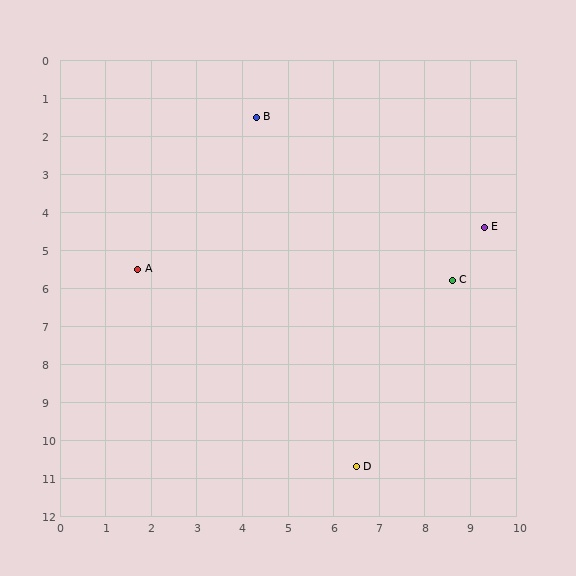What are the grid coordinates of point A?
Point A is at approximately (1.7, 5.5).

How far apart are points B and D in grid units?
Points B and D are about 9.5 grid units apart.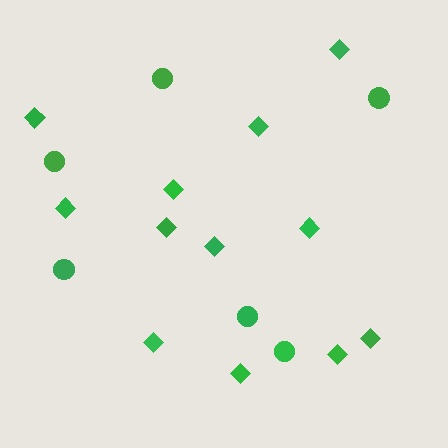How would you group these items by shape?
There are 2 groups: one group of circles (6) and one group of diamonds (12).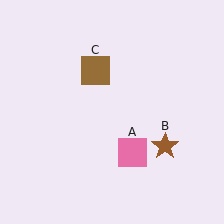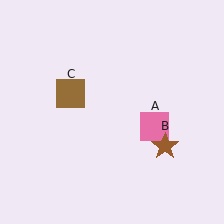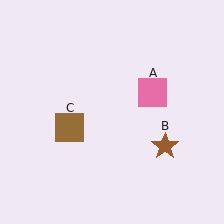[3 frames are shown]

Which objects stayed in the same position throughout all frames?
Brown star (object B) remained stationary.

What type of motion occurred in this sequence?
The pink square (object A), brown square (object C) rotated counterclockwise around the center of the scene.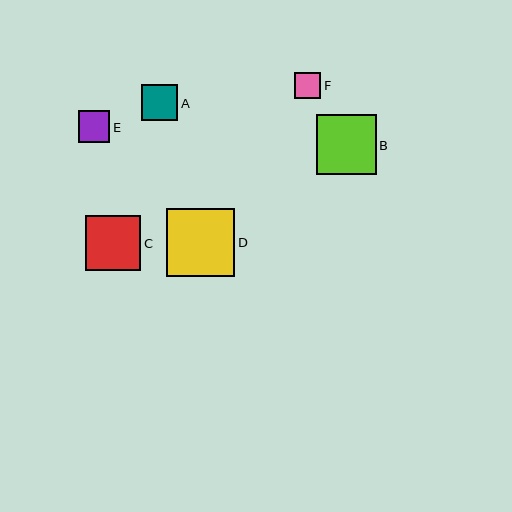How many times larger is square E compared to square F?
Square E is approximately 1.2 times the size of square F.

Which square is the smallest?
Square F is the smallest with a size of approximately 26 pixels.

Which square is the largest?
Square D is the largest with a size of approximately 68 pixels.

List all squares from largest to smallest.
From largest to smallest: D, B, C, A, E, F.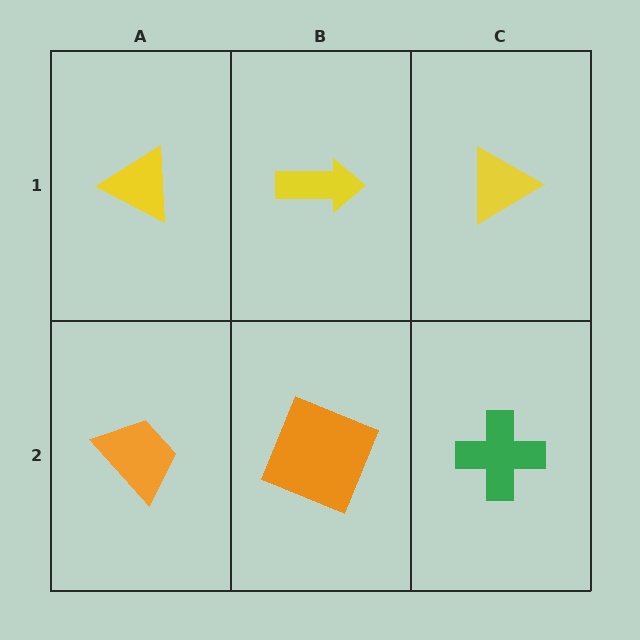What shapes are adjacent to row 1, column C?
A green cross (row 2, column C), a yellow arrow (row 1, column B).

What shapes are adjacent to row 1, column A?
An orange trapezoid (row 2, column A), a yellow arrow (row 1, column B).